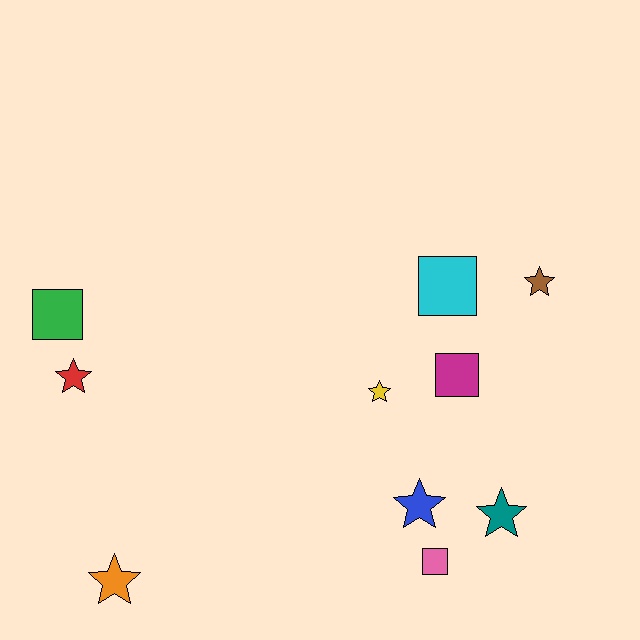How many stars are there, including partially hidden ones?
There are 6 stars.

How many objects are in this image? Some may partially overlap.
There are 10 objects.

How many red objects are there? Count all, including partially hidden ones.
There is 1 red object.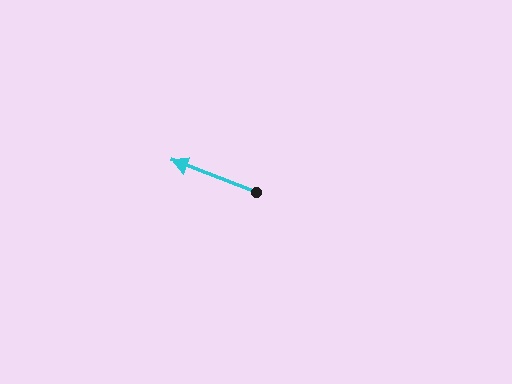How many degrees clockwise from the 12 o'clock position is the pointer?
Approximately 291 degrees.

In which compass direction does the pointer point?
West.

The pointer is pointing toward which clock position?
Roughly 10 o'clock.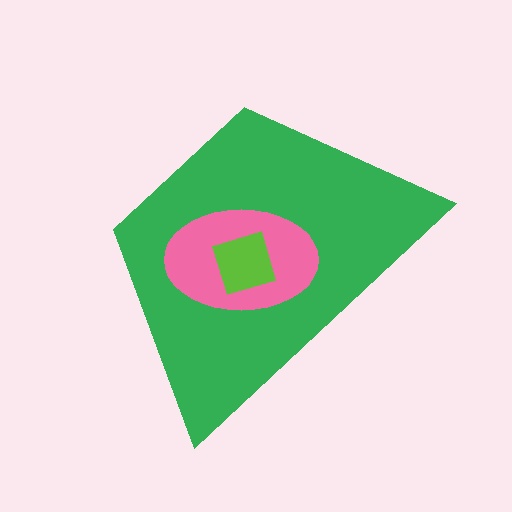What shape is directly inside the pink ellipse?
The lime diamond.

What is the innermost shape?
The lime diamond.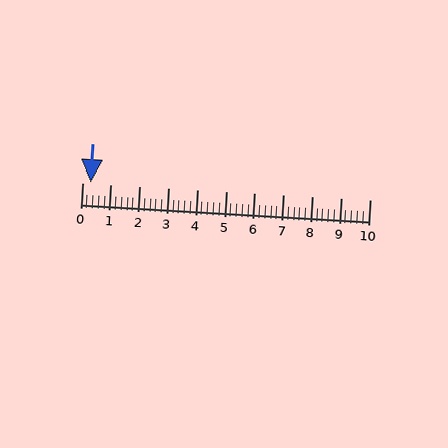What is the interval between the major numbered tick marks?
The major tick marks are spaced 1 units apart.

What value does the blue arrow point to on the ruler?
The blue arrow points to approximately 0.3.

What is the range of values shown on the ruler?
The ruler shows values from 0 to 10.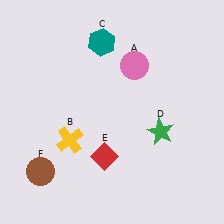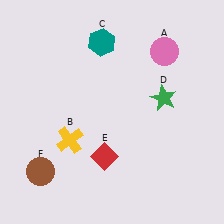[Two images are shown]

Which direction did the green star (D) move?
The green star (D) moved up.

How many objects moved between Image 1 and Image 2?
2 objects moved between the two images.